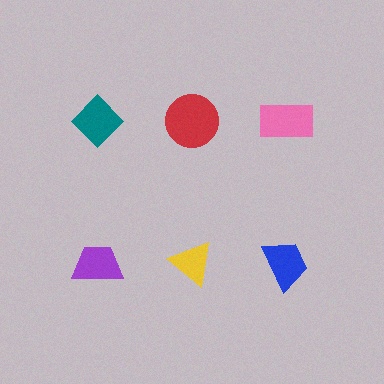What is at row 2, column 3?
A blue trapezoid.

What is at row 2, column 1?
A purple trapezoid.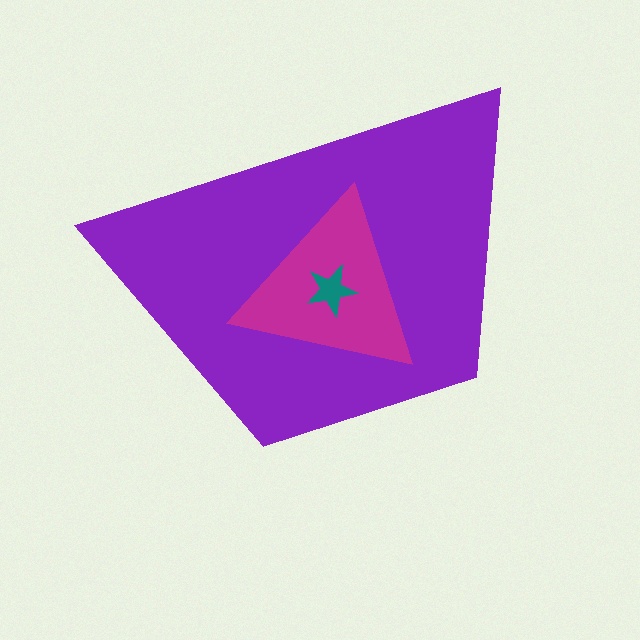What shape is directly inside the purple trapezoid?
The magenta triangle.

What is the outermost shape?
The purple trapezoid.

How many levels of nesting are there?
3.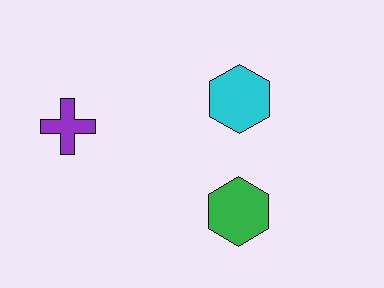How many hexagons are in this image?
There are 2 hexagons.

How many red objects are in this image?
There are no red objects.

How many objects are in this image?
There are 3 objects.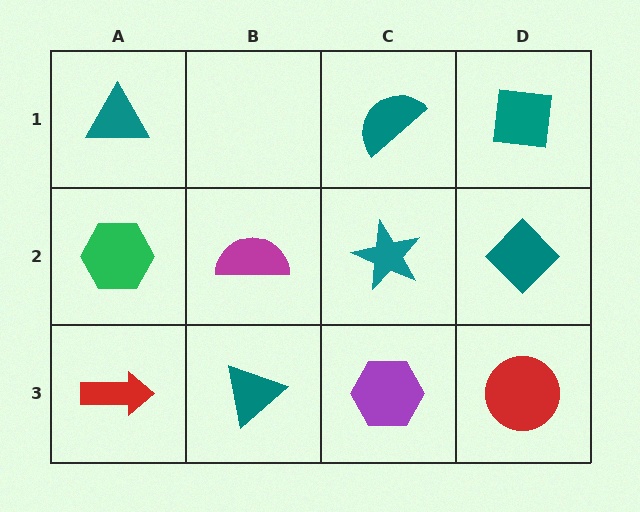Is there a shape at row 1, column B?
No, that cell is empty.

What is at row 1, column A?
A teal triangle.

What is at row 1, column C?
A teal semicircle.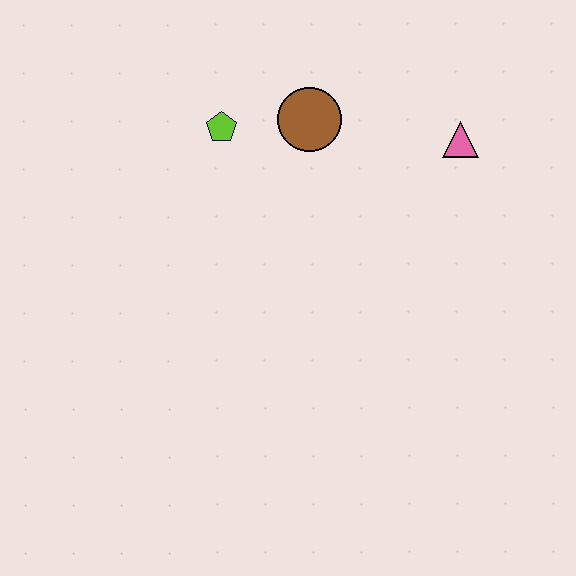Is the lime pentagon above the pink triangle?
Yes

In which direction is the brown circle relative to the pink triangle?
The brown circle is to the left of the pink triangle.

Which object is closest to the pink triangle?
The brown circle is closest to the pink triangle.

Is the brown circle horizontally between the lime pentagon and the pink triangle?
Yes